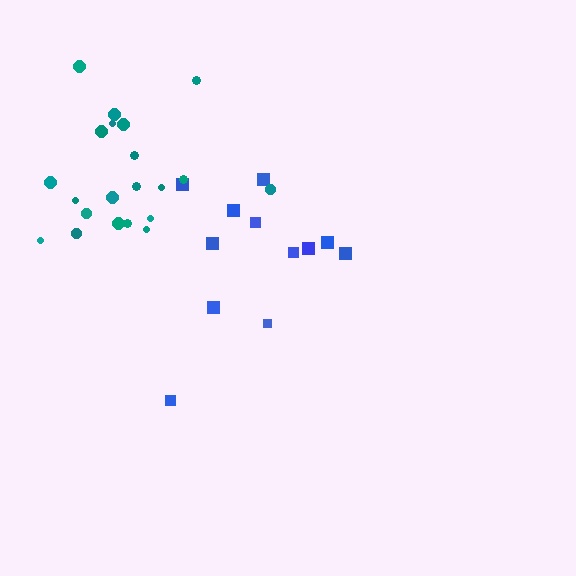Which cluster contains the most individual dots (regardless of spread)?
Teal (21).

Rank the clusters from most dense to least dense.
teal, blue.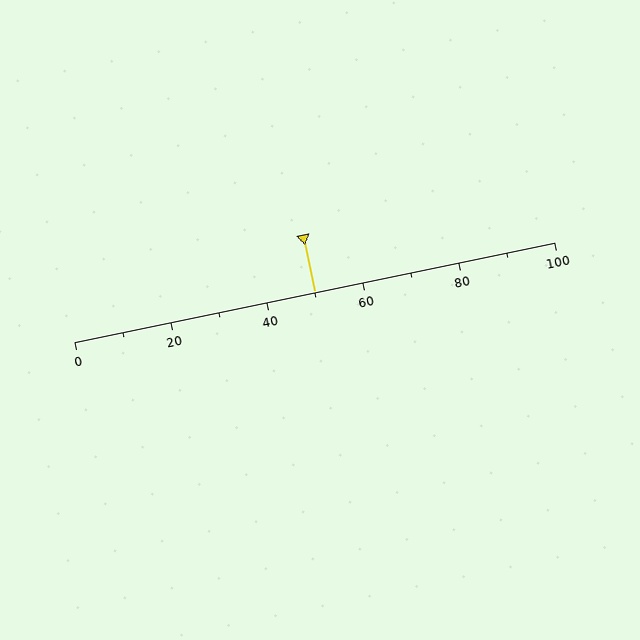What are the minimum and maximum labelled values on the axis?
The axis runs from 0 to 100.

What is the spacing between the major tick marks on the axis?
The major ticks are spaced 20 apart.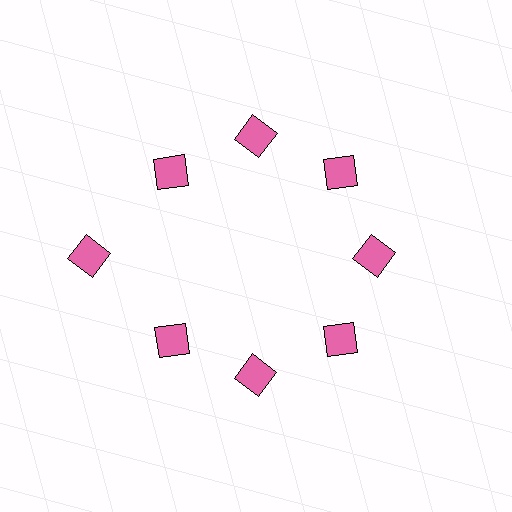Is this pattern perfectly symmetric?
No. The 8 pink diamonds are arranged in a ring, but one element near the 9 o'clock position is pushed outward from the center, breaking the 8-fold rotational symmetry.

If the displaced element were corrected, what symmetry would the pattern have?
It would have 8-fold rotational symmetry — the pattern would map onto itself every 45 degrees.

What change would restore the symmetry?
The symmetry would be restored by moving it inward, back onto the ring so that all 8 diamonds sit at equal angles and equal distance from the center.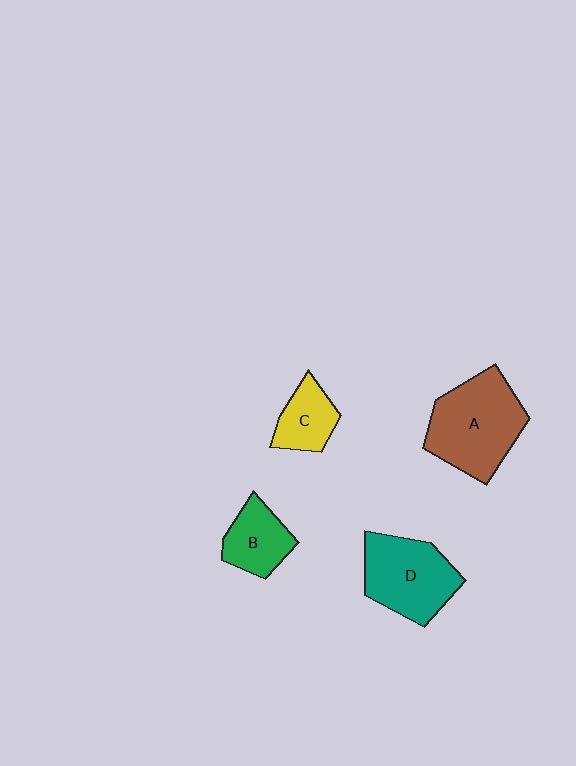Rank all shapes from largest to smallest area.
From largest to smallest: A (brown), D (teal), B (green), C (yellow).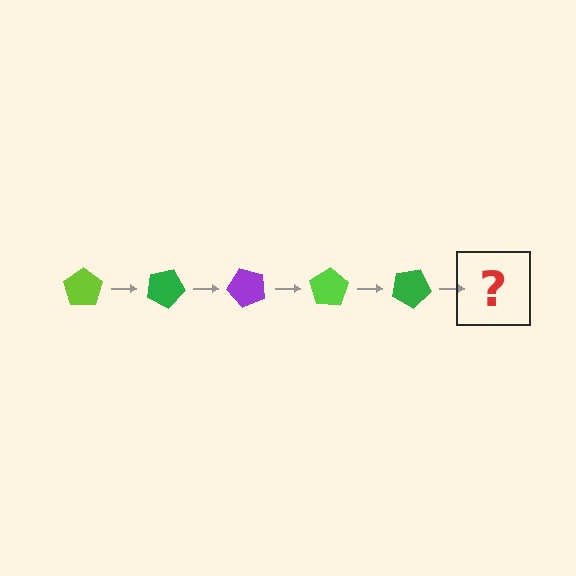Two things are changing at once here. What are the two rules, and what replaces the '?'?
The two rules are that it rotates 25 degrees each step and the color cycles through lime, green, and purple. The '?' should be a purple pentagon, rotated 125 degrees from the start.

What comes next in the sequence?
The next element should be a purple pentagon, rotated 125 degrees from the start.